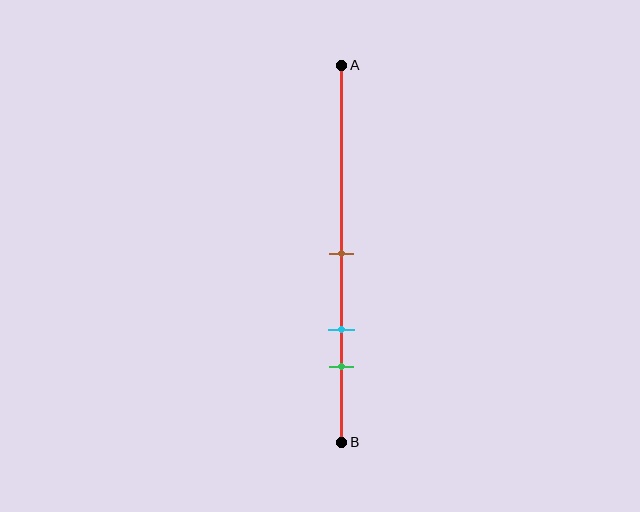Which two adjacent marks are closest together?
The cyan and green marks are the closest adjacent pair.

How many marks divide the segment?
There are 3 marks dividing the segment.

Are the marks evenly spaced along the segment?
Yes, the marks are approximately evenly spaced.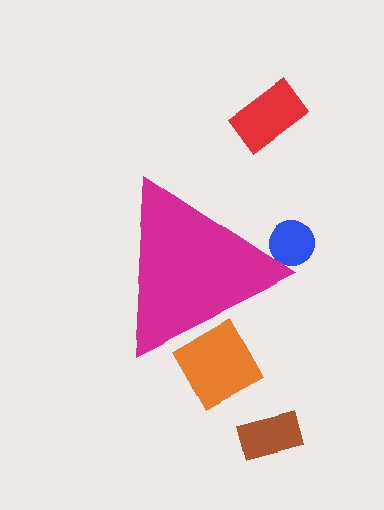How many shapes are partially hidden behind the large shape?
2 shapes are partially hidden.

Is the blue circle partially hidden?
Yes, the blue circle is partially hidden behind the magenta triangle.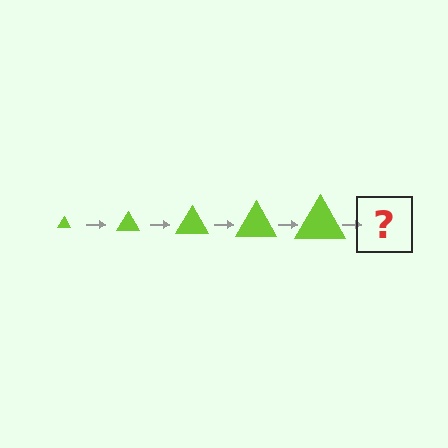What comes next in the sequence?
The next element should be a lime triangle, larger than the previous one.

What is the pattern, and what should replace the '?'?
The pattern is that the triangle gets progressively larger each step. The '?' should be a lime triangle, larger than the previous one.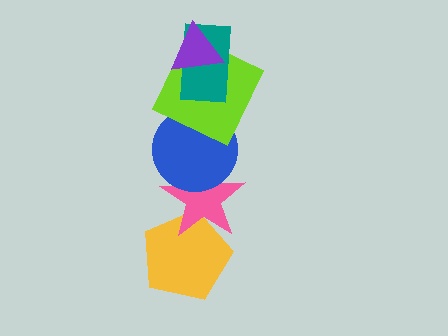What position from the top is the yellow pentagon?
The yellow pentagon is 6th from the top.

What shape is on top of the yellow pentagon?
The pink star is on top of the yellow pentagon.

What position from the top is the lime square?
The lime square is 3rd from the top.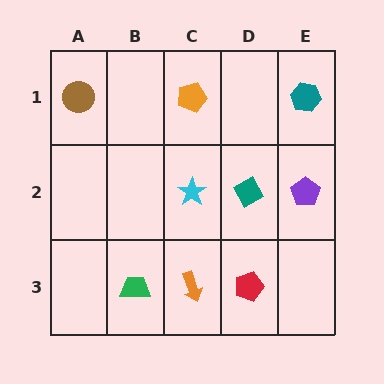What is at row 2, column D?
A teal diamond.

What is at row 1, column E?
A teal hexagon.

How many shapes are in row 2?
3 shapes.